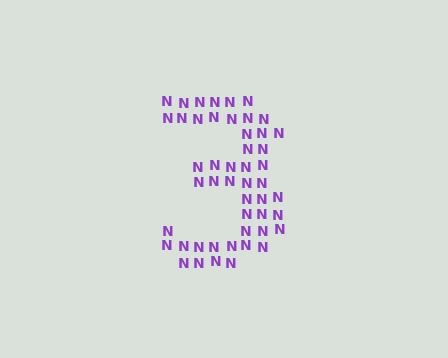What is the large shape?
The large shape is the digit 3.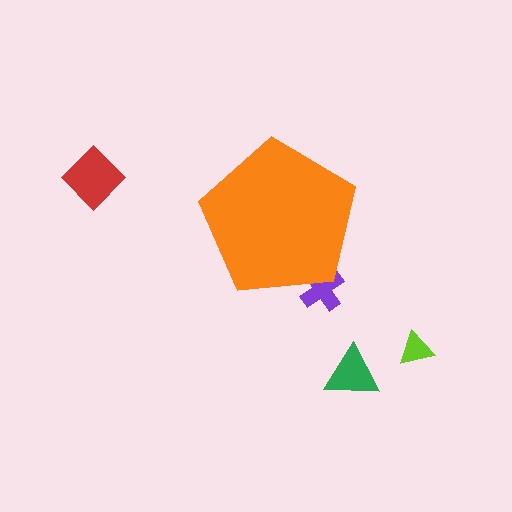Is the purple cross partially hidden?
Yes, the purple cross is partially hidden behind the orange pentagon.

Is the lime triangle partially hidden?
No, the lime triangle is fully visible.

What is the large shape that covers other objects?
An orange pentagon.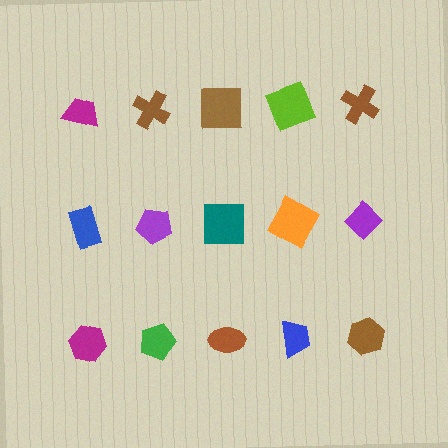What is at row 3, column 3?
A brown ellipse.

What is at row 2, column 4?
An orange square.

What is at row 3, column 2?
A green pentagon.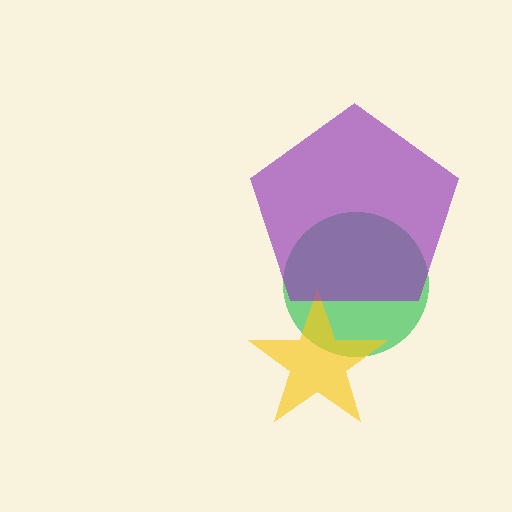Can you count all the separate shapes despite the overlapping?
Yes, there are 3 separate shapes.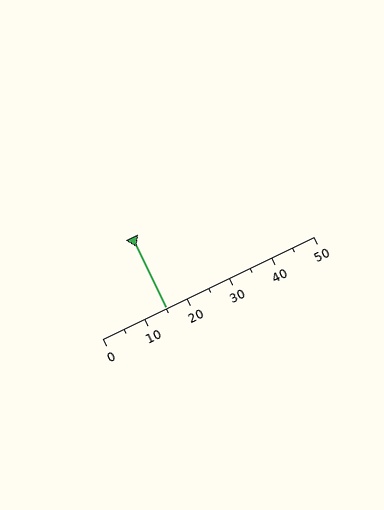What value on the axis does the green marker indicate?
The marker indicates approximately 15.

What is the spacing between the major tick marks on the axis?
The major ticks are spaced 10 apart.